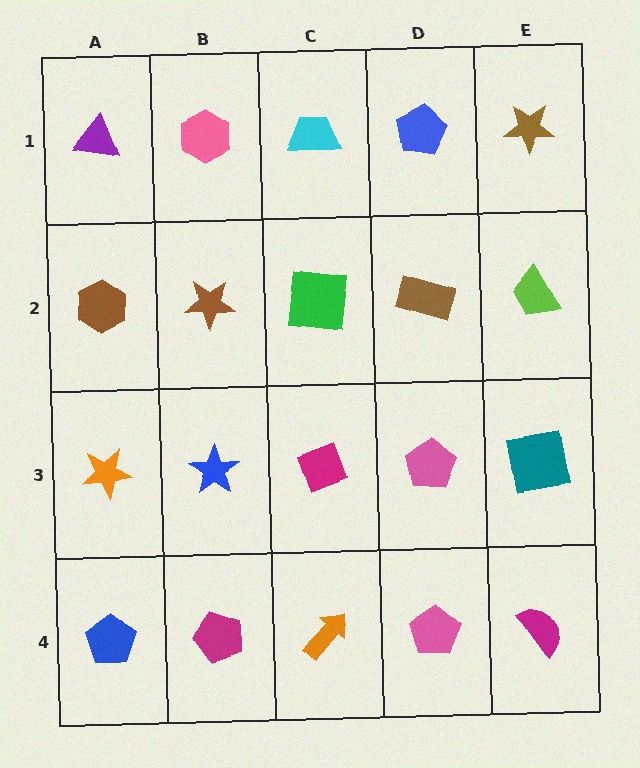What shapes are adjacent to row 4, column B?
A blue star (row 3, column B), a blue pentagon (row 4, column A), an orange arrow (row 4, column C).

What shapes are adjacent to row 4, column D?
A pink pentagon (row 3, column D), an orange arrow (row 4, column C), a magenta semicircle (row 4, column E).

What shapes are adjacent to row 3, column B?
A brown star (row 2, column B), a magenta pentagon (row 4, column B), an orange star (row 3, column A), a magenta diamond (row 3, column C).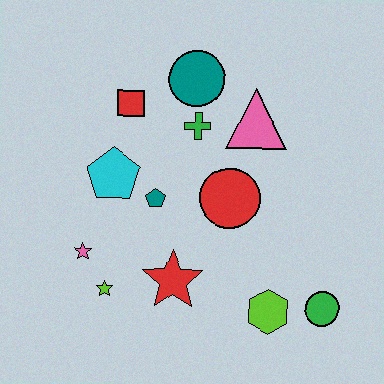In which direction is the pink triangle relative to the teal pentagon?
The pink triangle is to the right of the teal pentagon.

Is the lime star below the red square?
Yes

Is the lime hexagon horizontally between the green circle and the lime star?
Yes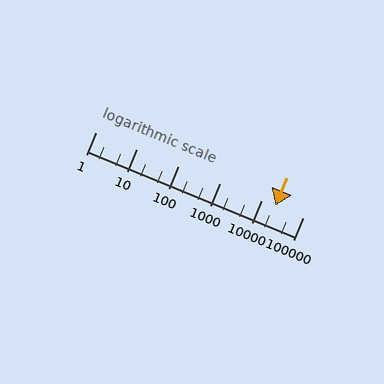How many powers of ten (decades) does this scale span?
The scale spans 5 decades, from 1 to 100000.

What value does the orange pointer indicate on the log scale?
The pointer indicates approximately 22000.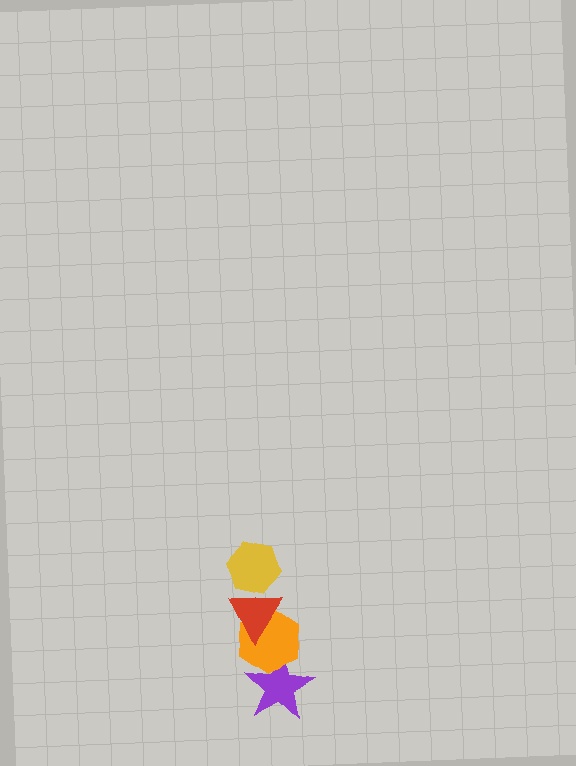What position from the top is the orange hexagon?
The orange hexagon is 3rd from the top.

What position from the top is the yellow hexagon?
The yellow hexagon is 1st from the top.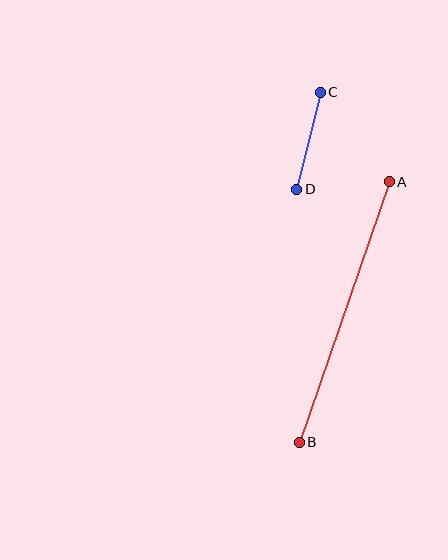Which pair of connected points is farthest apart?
Points A and B are farthest apart.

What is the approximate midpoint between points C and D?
The midpoint is at approximately (308, 141) pixels.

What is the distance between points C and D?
The distance is approximately 100 pixels.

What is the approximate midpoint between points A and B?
The midpoint is at approximately (344, 312) pixels.